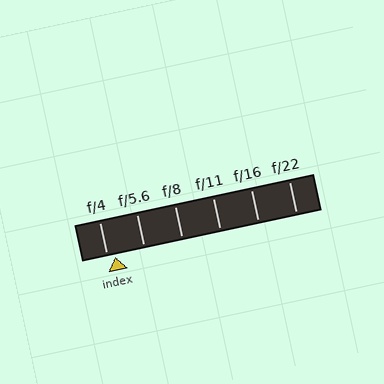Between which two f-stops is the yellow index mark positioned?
The index mark is between f/4 and f/5.6.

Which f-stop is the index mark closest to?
The index mark is closest to f/4.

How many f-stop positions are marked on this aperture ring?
There are 6 f-stop positions marked.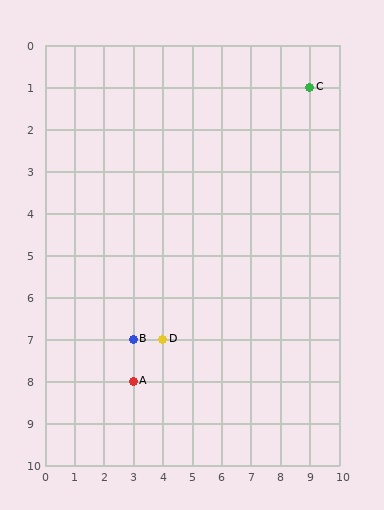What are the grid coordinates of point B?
Point B is at grid coordinates (3, 7).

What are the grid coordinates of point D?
Point D is at grid coordinates (4, 7).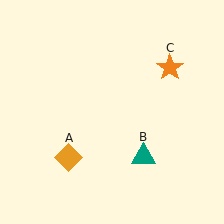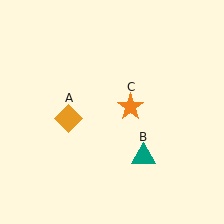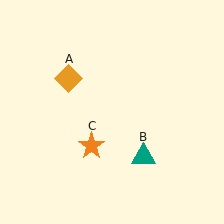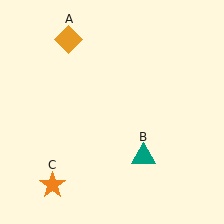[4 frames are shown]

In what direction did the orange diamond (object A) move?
The orange diamond (object A) moved up.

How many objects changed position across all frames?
2 objects changed position: orange diamond (object A), orange star (object C).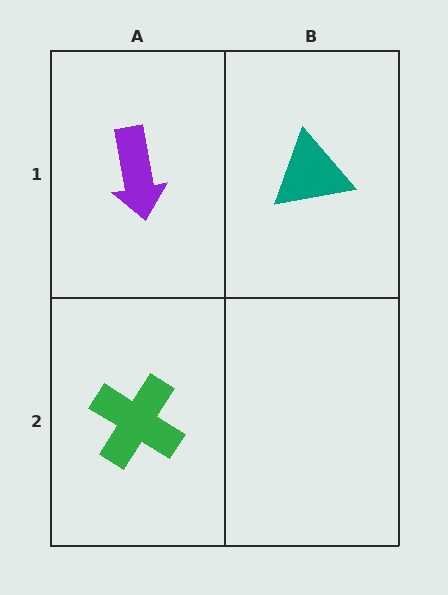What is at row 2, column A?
A green cross.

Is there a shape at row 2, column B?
No, that cell is empty.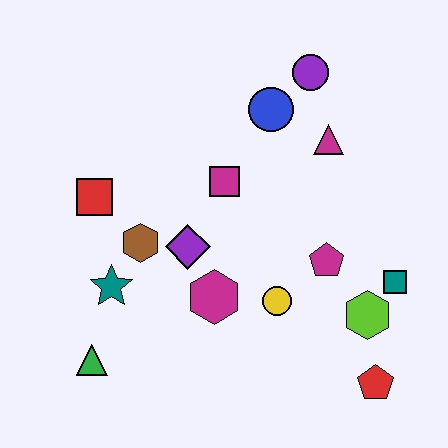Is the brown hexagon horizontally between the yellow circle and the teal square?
No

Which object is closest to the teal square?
The lime hexagon is closest to the teal square.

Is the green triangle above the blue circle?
No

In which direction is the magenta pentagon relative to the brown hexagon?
The magenta pentagon is to the right of the brown hexagon.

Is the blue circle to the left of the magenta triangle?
Yes